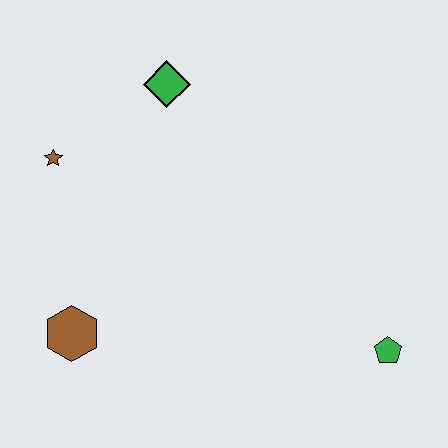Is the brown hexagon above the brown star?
No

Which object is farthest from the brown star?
The green pentagon is farthest from the brown star.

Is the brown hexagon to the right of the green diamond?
No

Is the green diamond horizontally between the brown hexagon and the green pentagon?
Yes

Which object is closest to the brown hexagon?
The brown star is closest to the brown hexagon.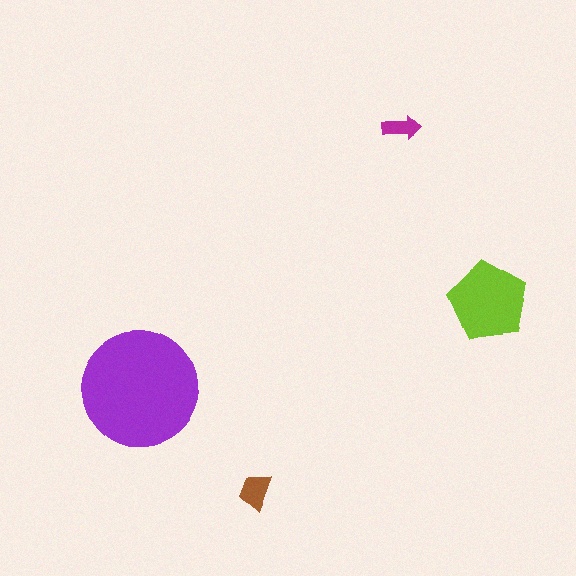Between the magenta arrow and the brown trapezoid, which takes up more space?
The brown trapezoid.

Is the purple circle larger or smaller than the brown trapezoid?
Larger.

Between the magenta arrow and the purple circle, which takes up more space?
The purple circle.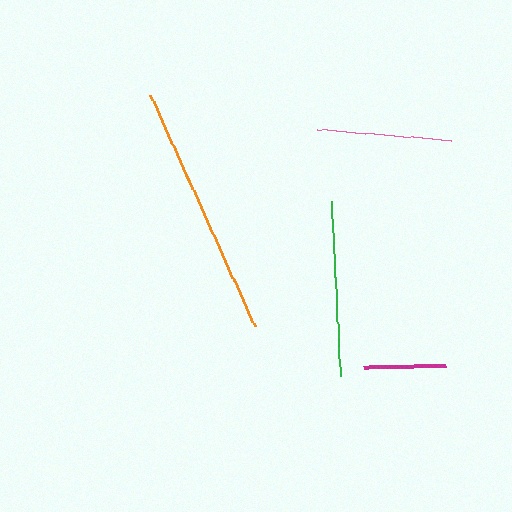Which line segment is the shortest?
The magenta line is the shortest at approximately 82 pixels.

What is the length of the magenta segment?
The magenta segment is approximately 82 pixels long.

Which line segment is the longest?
The orange line is the longest at approximately 253 pixels.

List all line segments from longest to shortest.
From longest to shortest: orange, green, pink, magenta.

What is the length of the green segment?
The green segment is approximately 175 pixels long.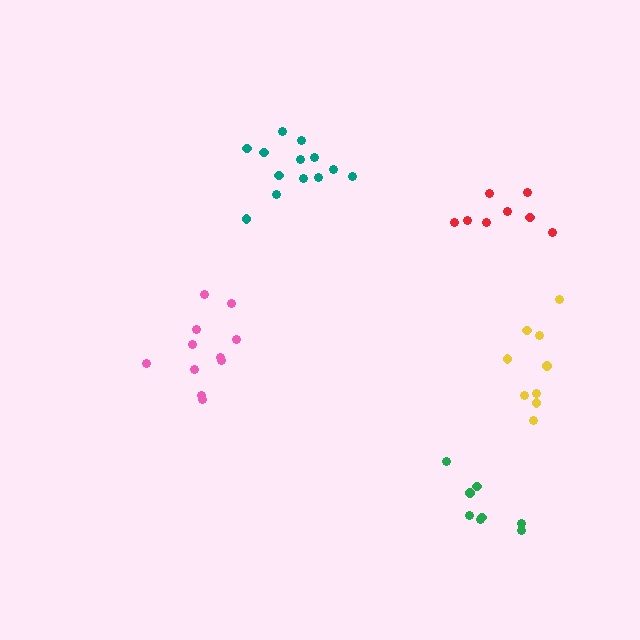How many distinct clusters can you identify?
There are 5 distinct clusters.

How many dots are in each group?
Group 1: 11 dots, Group 2: 13 dots, Group 3: 8 dots, Group 4: 9 dots, Group 5: 8 dots (49 total).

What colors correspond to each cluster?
The clusters are colored: pink, teal, red, yellow, green.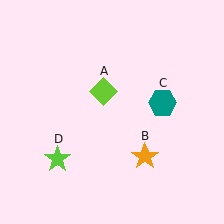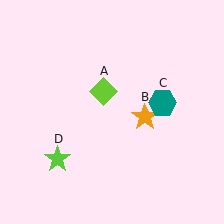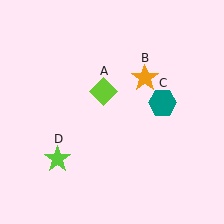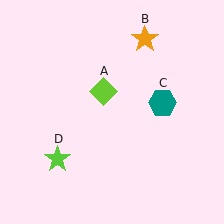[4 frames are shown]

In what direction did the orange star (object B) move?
The orange star (object B) moved up.